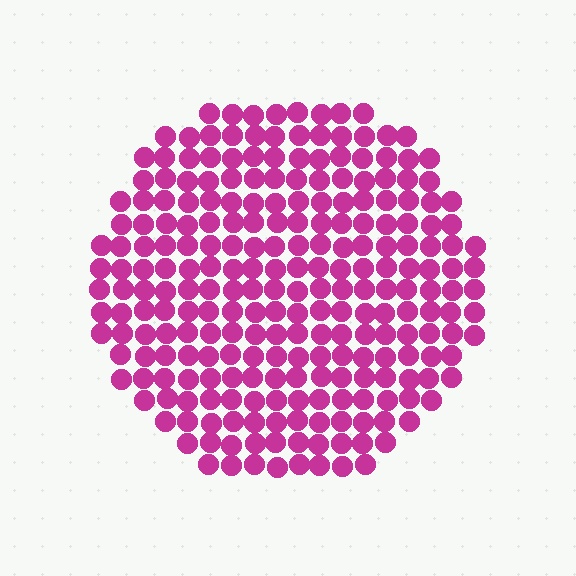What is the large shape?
The large shape is a circle.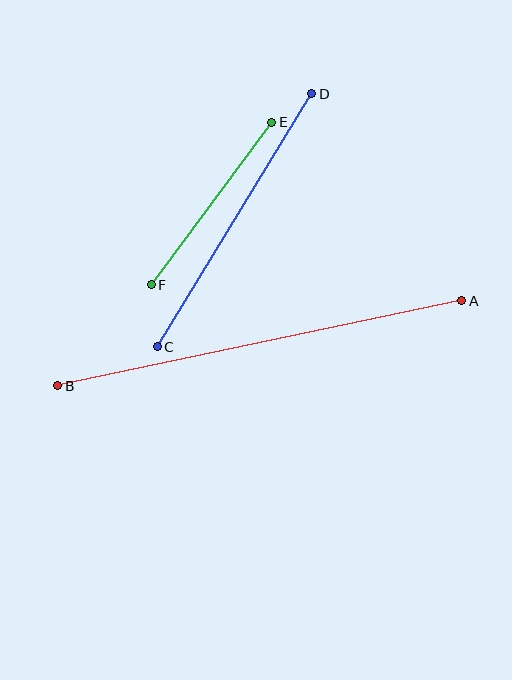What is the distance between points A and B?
The distance is approximately 412 pixels.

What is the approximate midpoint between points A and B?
The midpoint is at approximately (260, 343) pixels.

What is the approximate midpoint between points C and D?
The midpoint is at approximately (234, 220) pixels.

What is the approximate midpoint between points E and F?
The midpoint is at approximately (212, 204) pixels.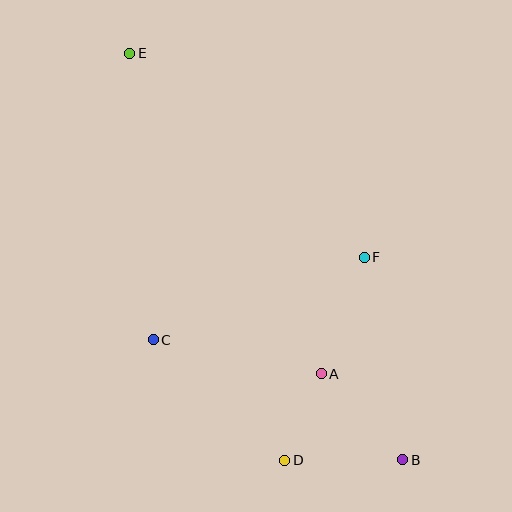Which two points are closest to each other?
Points A and D are closest to each other.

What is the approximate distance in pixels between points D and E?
The distance between D and E is approximately 436 pixels.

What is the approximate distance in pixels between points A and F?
The distance between A and F is approximately 125 pixels.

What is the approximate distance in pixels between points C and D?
The distance between C and D is approximately 179 pixels.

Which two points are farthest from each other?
Points B and E are farthest from each other.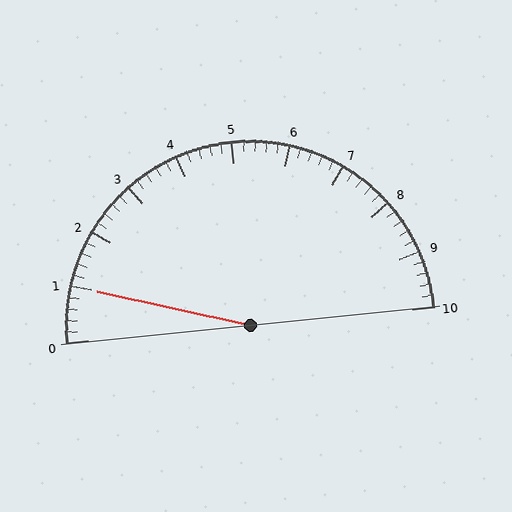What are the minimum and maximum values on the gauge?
The gauge ranges from 0 to 10.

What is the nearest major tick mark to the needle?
The nearest major tick mark is 1.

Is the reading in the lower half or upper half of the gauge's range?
The reading is in the lower half of the range (0 to 10).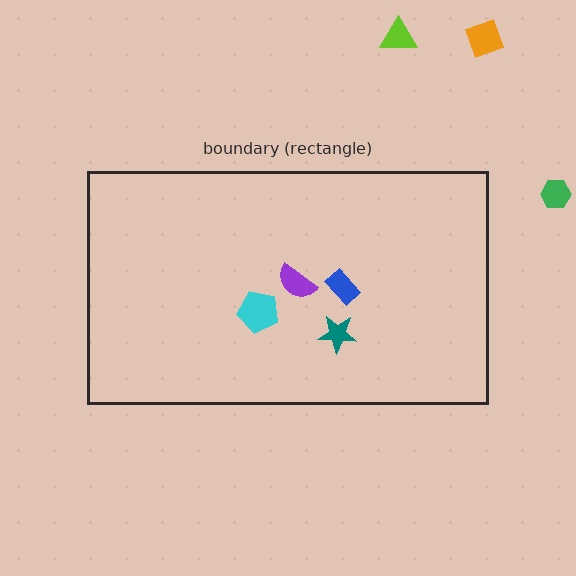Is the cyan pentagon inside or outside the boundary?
Inside.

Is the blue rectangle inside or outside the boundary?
Inside.